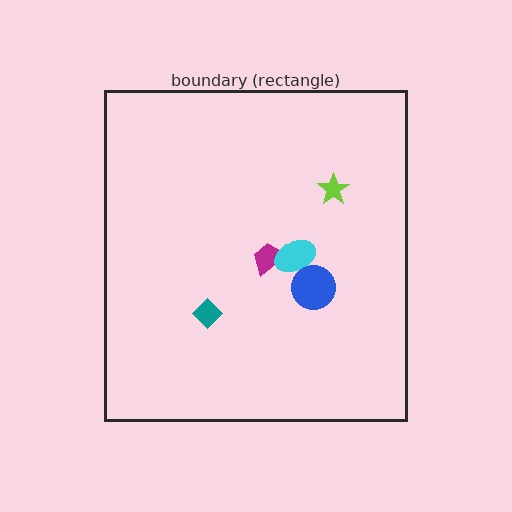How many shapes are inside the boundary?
5 inside, 0 outside.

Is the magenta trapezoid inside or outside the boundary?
Inside.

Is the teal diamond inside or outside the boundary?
Inside.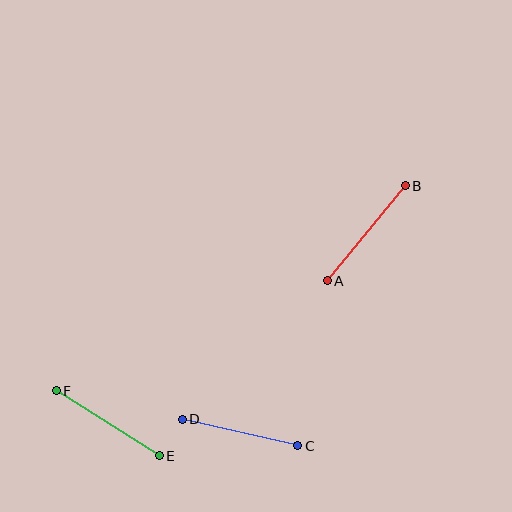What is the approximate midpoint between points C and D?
The midpoint is at approximately (240, 433) pixels.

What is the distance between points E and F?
The distance is approximately 122 pixels.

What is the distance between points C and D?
The distance is approximately 119 pixels.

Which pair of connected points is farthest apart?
Points A and B are farthest apart.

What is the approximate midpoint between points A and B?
The midpoint is at approximately (366, 233) pixels.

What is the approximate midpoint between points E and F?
The midpoint is at approximately (108, 423) pixels.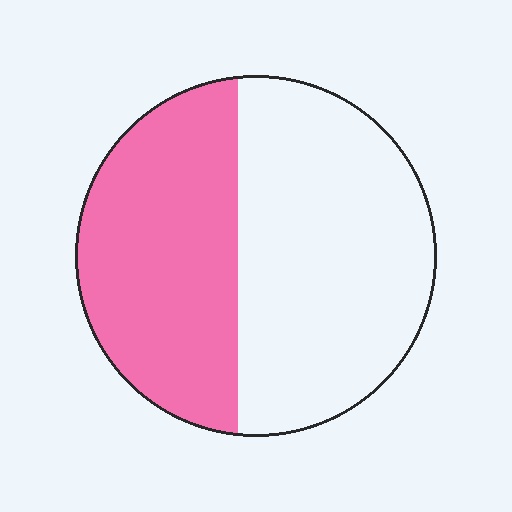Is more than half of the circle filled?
No.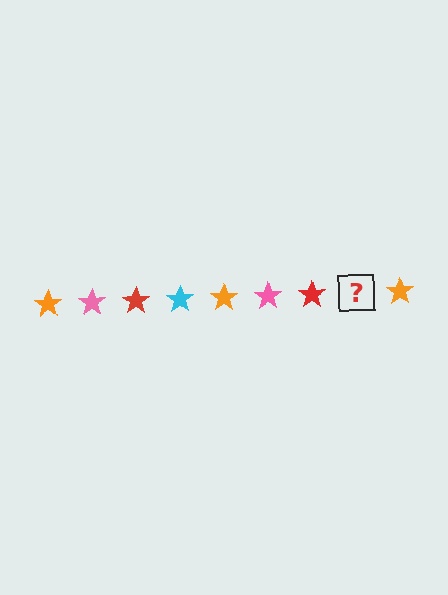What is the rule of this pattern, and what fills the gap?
The rule is that the pattern cycles through orange, pink, red, cyan stars. The gap should be filled with a cyan star.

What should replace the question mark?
The question mark should be replaced with a cyan star.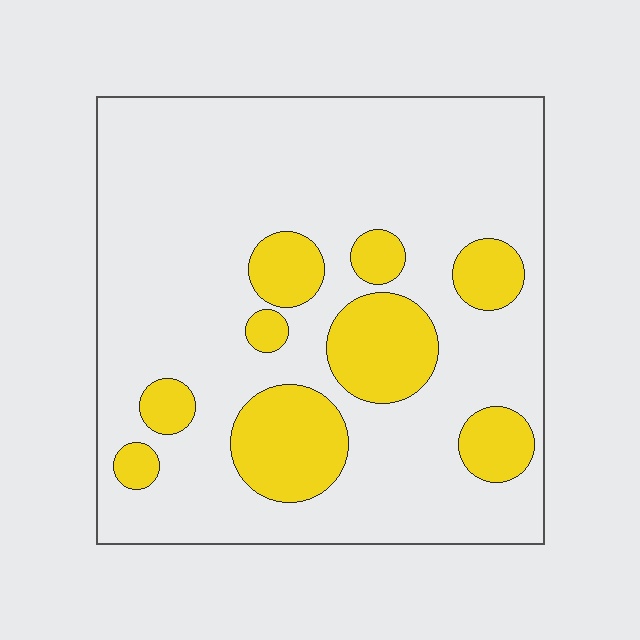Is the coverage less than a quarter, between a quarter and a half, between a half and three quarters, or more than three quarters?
Less than a quarter.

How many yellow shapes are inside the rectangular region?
9.